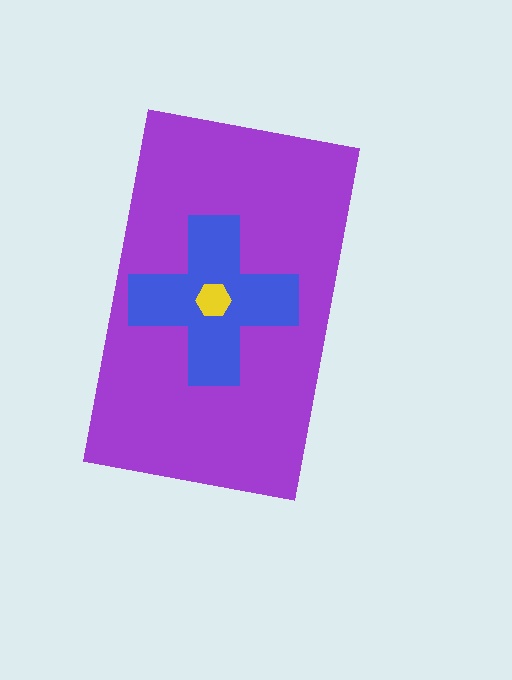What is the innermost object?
The yellow hexagon.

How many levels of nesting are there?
3.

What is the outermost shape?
The purple rectangle.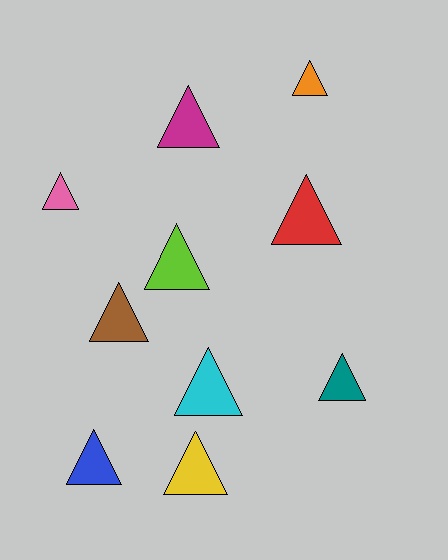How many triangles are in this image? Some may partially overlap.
There are 10 triangles.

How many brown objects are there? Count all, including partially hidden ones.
There is 1 brown object.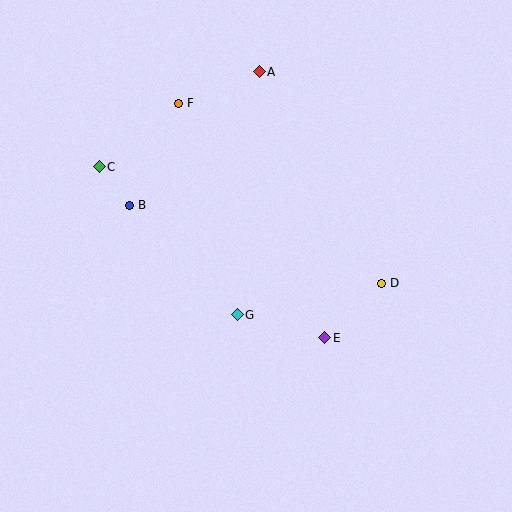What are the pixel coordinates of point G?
Point G is at (237, 315).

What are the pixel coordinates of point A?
Point A is at (259, 72).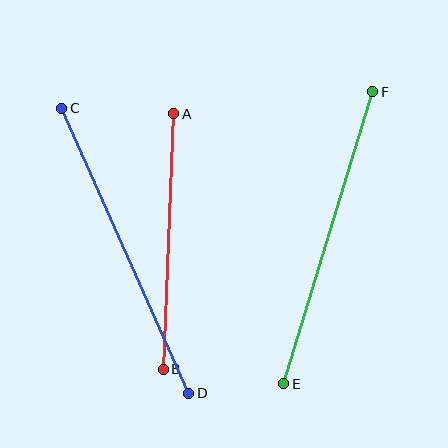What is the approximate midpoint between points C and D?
The midpoint is at approximately (125, 251) pixels.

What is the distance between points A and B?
The distance is approximately 256 pixels.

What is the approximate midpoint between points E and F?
The midpoint is at approximately (328, 238) pixels.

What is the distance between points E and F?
The distance is approximately 305 pixels.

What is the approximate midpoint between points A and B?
The midpoint is at approximately (168, 241) pixels.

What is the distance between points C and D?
The distance is approximately 312 pixels.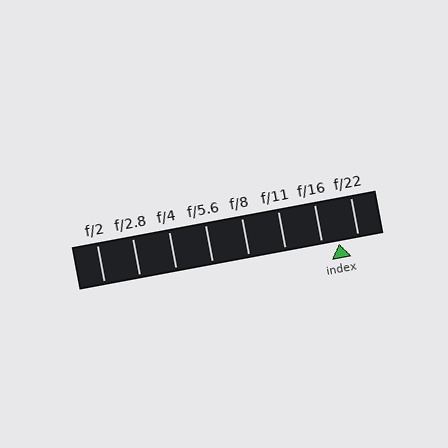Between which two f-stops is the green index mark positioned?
The index mark is between f/16 and f/22.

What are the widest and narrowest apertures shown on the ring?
The widest aperture shown is f/2 and the narrowest is f/22.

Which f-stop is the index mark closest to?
The index mark is closest to f/16.